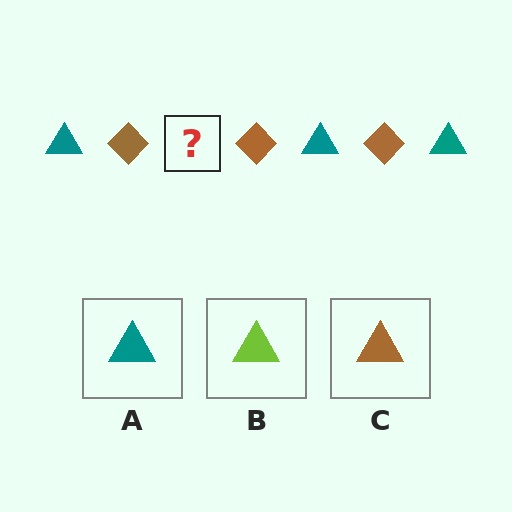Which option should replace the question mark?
Option A.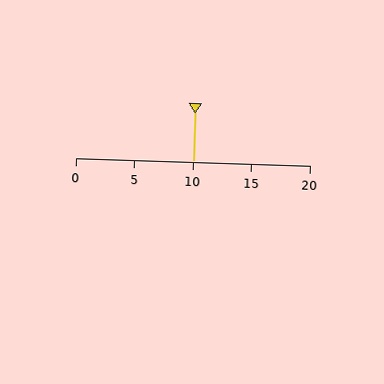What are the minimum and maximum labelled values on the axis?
The axis runs from 0 to 20.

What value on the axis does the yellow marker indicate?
The marker indicates approximately 10.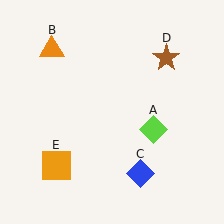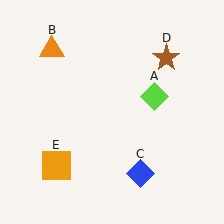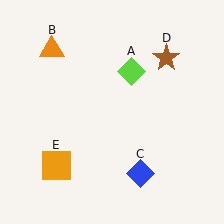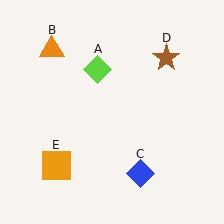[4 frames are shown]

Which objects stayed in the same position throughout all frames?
Orange triangle (object B) and blue diamond (object C) and brown star (object D) and orange square (object E) remained stationary.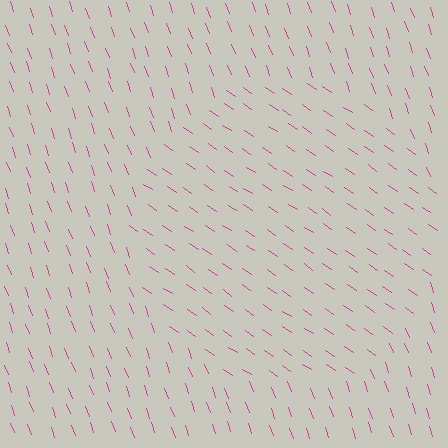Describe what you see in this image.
The image is filled with small magenta line segments. A circle region in the image has lines oriented differently from the surrounding lines, creating a visible texture boundary.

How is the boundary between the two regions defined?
The boundary is defined purely by a change in line orientation (approximately 36 degrees difference). All lines are the same color and thickness.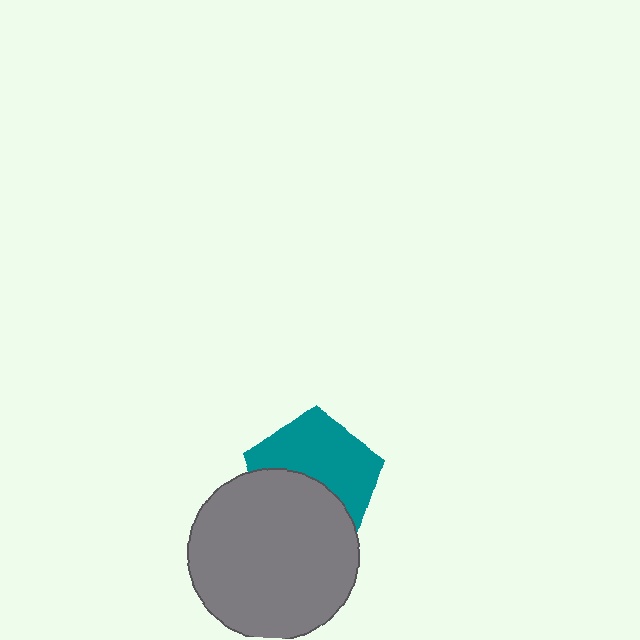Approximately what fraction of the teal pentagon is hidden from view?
Roughly 44% of the teal pentagon is hidden behind the gray circle.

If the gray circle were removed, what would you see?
You would see the complete teal pentagon.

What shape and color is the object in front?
The object in front is a gray circle.